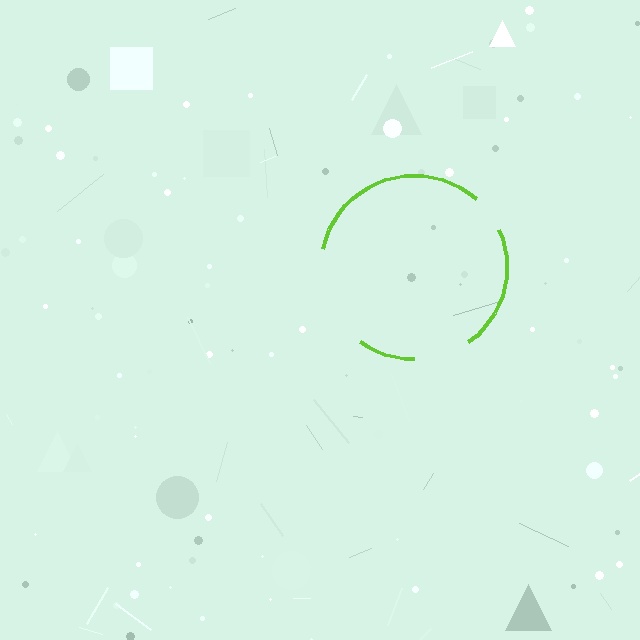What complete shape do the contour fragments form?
The contour fragments form a circle.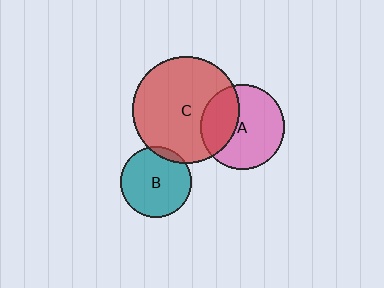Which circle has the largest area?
Circle C (red).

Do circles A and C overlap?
Yes.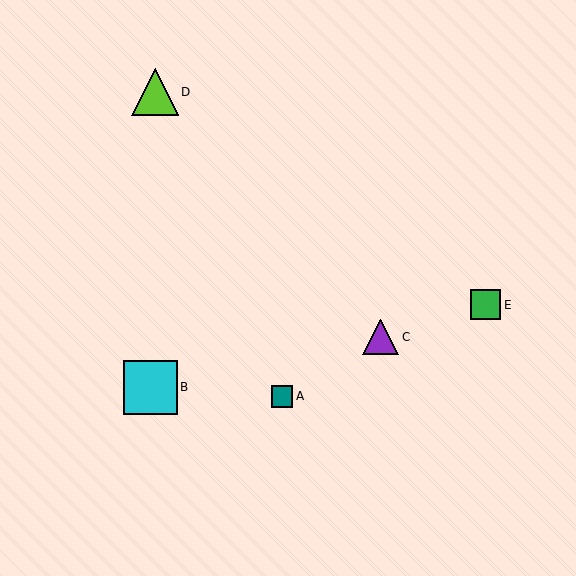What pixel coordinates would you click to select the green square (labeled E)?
Click at (486, 305) to select the green square E.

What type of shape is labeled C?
Shape C is a purple triangle.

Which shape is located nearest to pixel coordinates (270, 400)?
The teal square (labeled A) at (282, 396) is nearest to that location.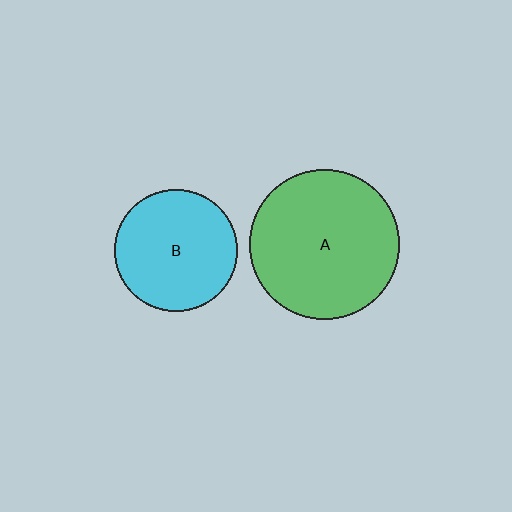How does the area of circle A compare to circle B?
Approximately 1.5 times.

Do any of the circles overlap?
No, none of the circles overlap.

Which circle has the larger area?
Circle A (green).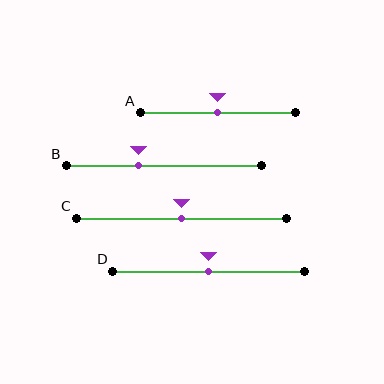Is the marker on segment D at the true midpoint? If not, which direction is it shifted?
Yes, the marker on segment D is at the true midpoint.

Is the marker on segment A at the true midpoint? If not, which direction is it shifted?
Yes, the marker on segment A is at the true midpoint.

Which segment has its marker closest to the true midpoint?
Segment A has its marker closest to the true midpoint.